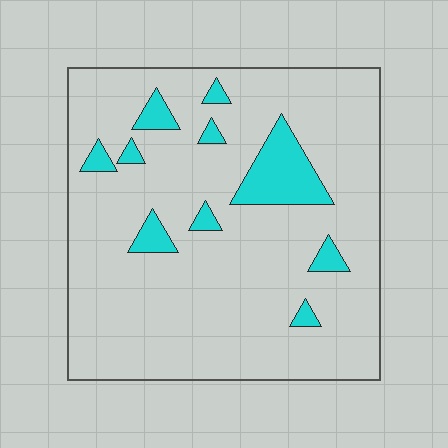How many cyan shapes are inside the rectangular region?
10.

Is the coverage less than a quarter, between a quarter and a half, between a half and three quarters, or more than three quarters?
Less than a quarter.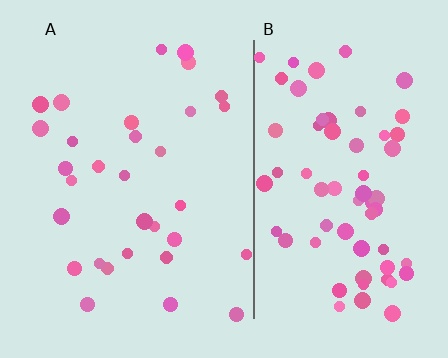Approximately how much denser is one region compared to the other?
Approximately 2.2× — region B over region A.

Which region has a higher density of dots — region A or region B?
B (the right).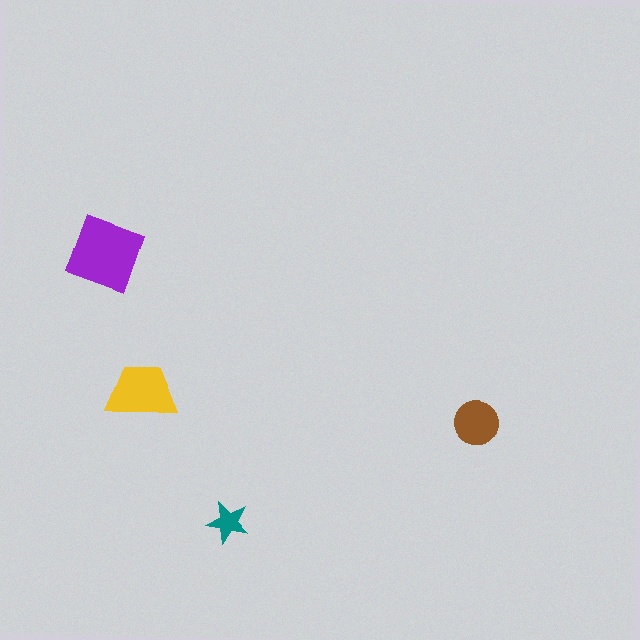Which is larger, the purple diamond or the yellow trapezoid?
The purple diamond.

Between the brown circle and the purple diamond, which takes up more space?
The purple diamond.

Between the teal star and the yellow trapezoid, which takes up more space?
The yellow trapezoid.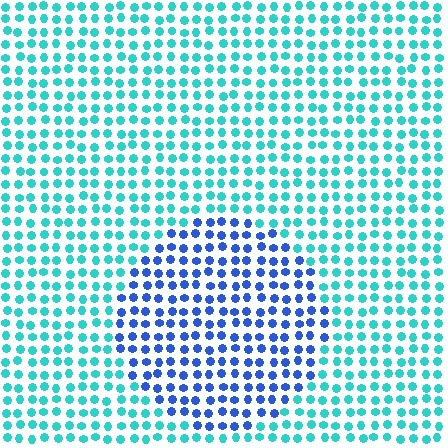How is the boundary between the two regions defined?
The boundary is defined purely by a slight shift in hue (about 49 degrees). Spacing, size, and orientation are identical on both sides.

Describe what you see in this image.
The image is filled with small cyan elements in a uniform arrangement. A circle-shaped region is visible where the elements are tinted to a slightly different hue, forming a subtle color boundary.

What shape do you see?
I see a circle.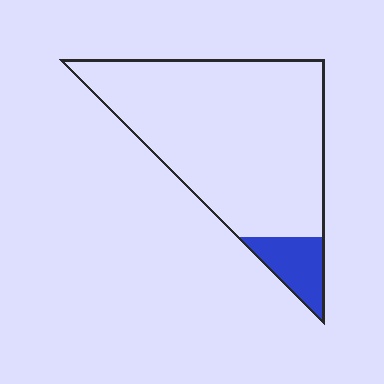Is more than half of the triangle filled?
No.